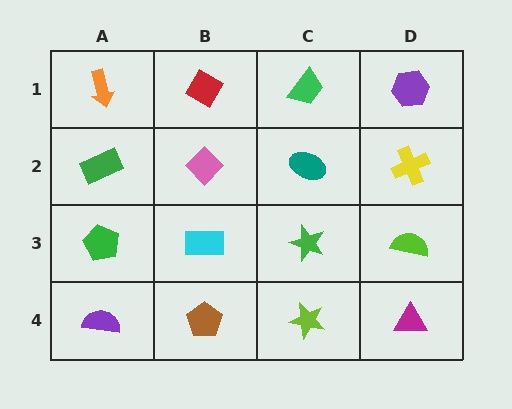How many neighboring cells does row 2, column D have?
3.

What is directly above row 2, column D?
A purple hexagon.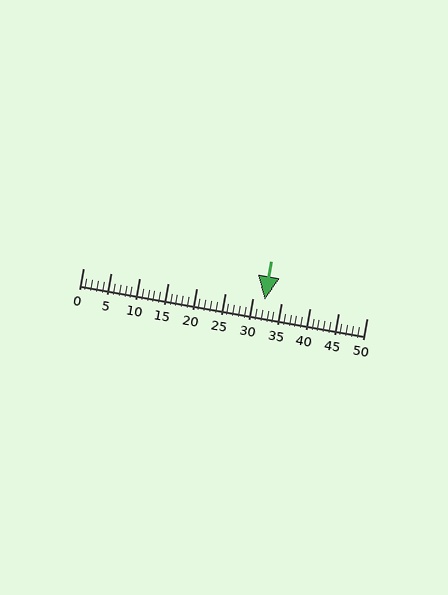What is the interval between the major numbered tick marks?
The major tick marks are spaced 5 units apart.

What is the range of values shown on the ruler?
The ruler shows values from 0 to 50.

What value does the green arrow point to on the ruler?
The green arrow points to approximately 32.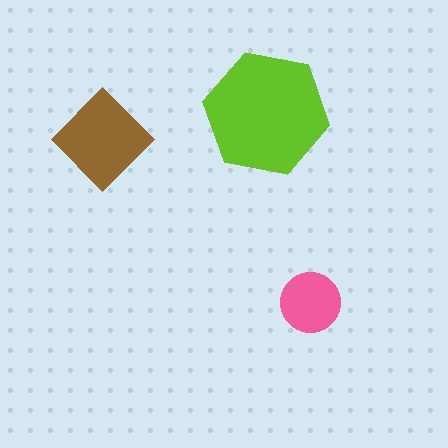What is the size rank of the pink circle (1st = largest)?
3rd.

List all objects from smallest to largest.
The pink circle, the brown diamond, the lime hexagon.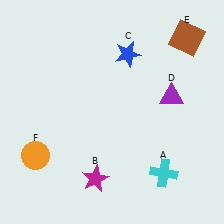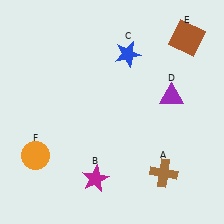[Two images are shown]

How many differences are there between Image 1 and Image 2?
There is 1 difference between the two images.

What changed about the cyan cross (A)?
In Image 1, A is cyan. In Image 2, it changed to brown.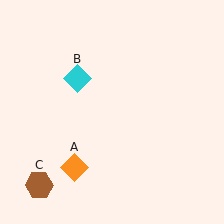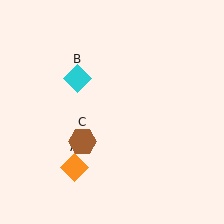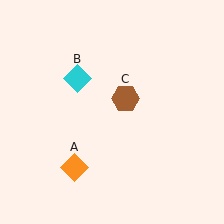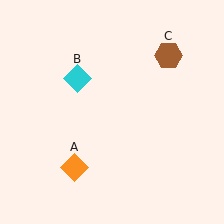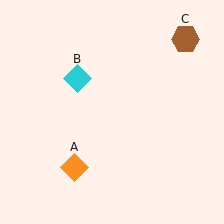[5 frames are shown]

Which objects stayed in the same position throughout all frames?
Orange diamond (object A) and cyan diamond (object B) remained stationary.